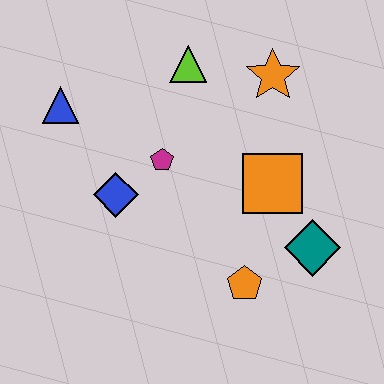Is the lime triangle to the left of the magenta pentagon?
No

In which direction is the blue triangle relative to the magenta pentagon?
The blue triangle is to the left of the magenta pentagon.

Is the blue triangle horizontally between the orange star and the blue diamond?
No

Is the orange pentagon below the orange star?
Yes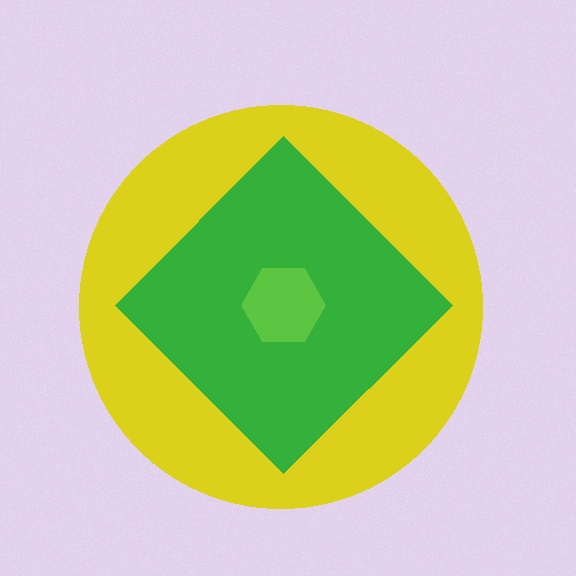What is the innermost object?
The lime hexagon.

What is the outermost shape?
The yellow circle.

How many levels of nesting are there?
3.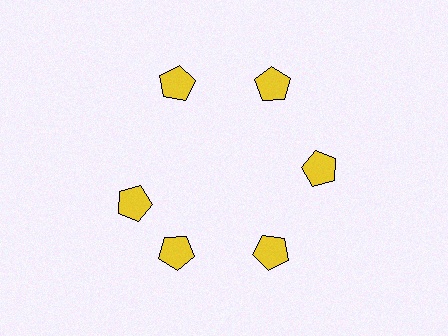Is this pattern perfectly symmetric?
No. The 6 yellow pentagons are arranged in a ring, but one element near the 9 o'clock position is rotated out of alignment along the ring, breaking the 6-fold rotational symmetry.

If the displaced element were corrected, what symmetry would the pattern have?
It would have 6-fold rotational symmetry — the pattern would map onto itself every 60 degrees.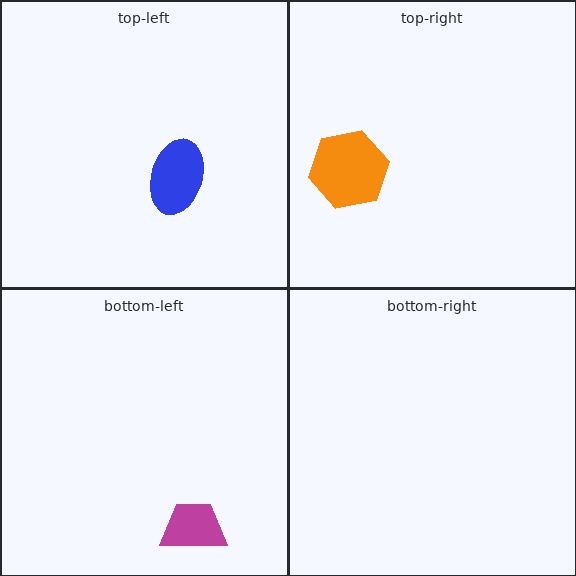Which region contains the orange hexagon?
The top-right region.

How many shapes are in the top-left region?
1.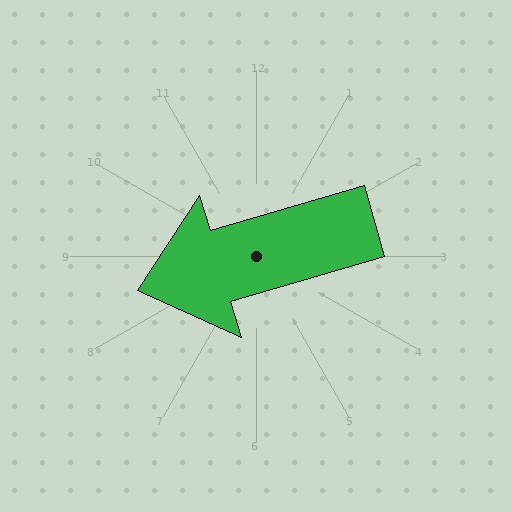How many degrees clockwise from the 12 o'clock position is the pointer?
Approximately 254 degrees.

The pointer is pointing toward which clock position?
Roughly 8 o'clock.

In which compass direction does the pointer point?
West.